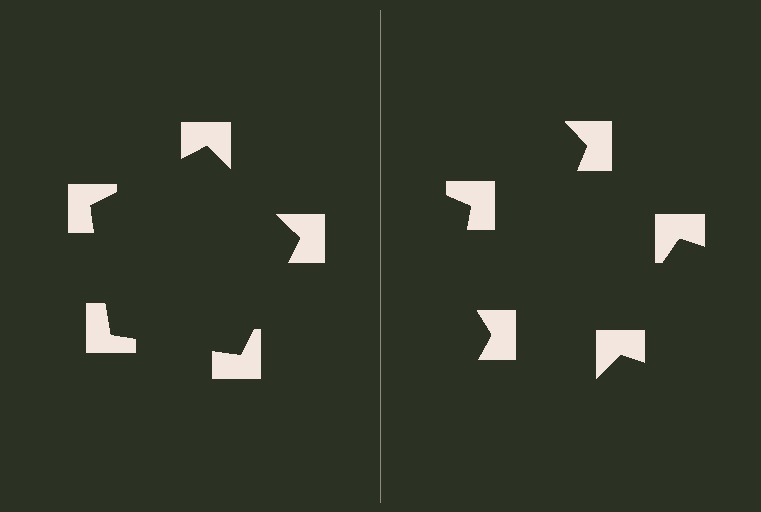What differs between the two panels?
The notched squares are positioned identically on both sides; only the wedge orientations differ. On the left they align to a pentagon; on the right they are misaligned.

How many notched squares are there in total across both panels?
10 — 5 on each side.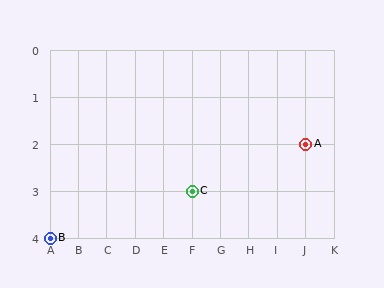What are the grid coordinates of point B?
Point B is at grid coordinates (A, 4).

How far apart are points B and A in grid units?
Points B and A are 9 columns and 2 rows apart (about 9.2 grid units diagonally).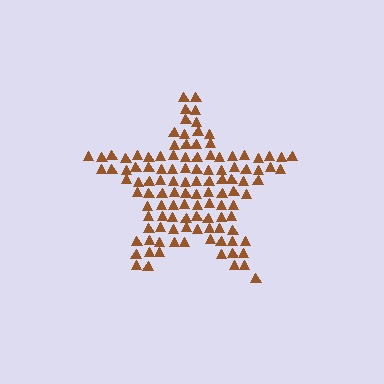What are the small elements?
The small elements are triangles.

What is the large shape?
The large shape is a star.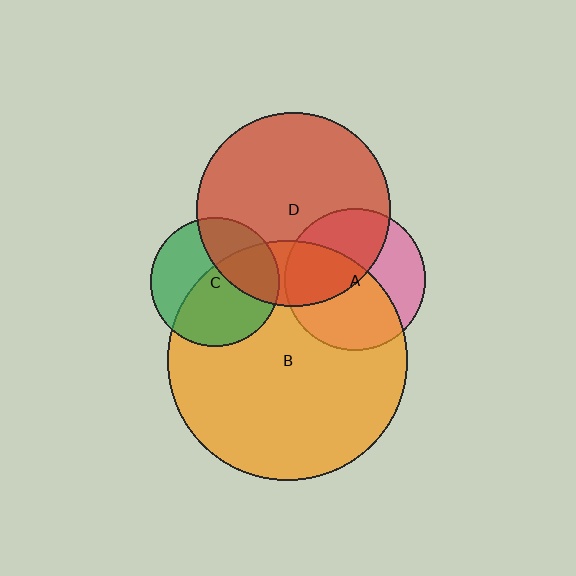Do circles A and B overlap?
Yes.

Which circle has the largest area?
Circle B (orange).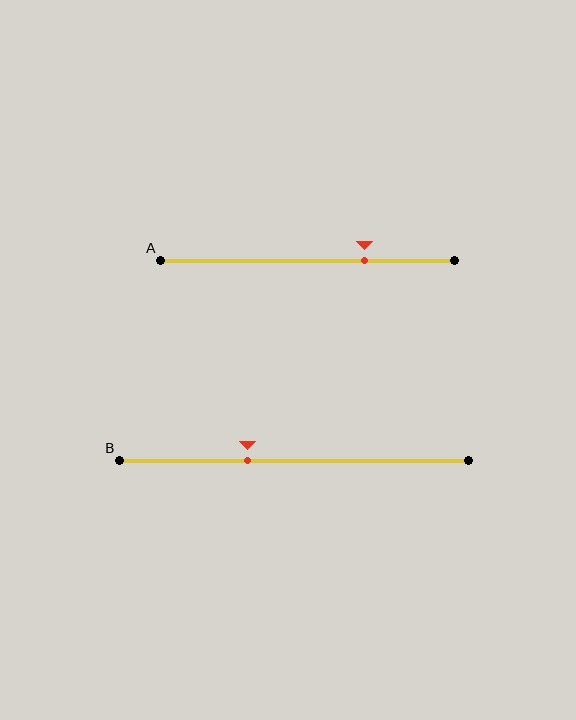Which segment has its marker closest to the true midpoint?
Segment B has its marker closest to the true midpoint.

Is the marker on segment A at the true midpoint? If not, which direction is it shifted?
No, the marker on segment A is shifted to the right by about 20% of the segment length.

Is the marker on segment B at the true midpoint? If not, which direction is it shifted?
No, the marker on segment B is shifted to the left by about 13% of the segment length.